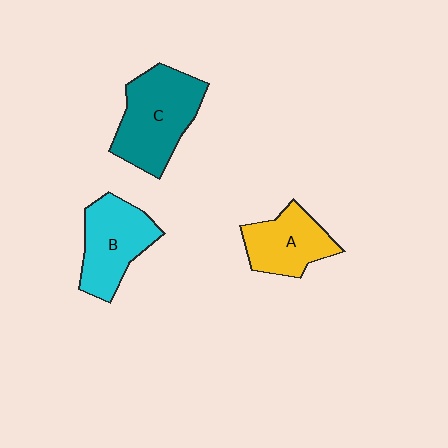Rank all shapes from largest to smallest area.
From largest to smallest: C (teal), B (cyan), A (yellow).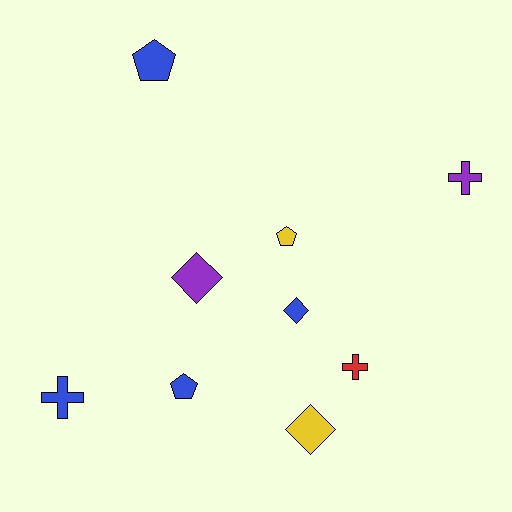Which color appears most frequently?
Blue, with 4 objects.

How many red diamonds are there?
There are no red diamonds.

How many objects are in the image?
There are 9 objects.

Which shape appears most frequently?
Pentagon, with 3 objects.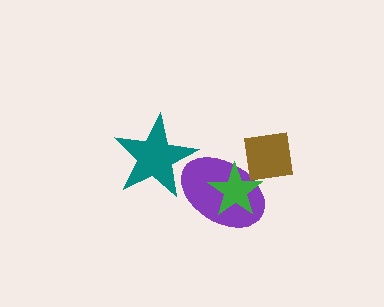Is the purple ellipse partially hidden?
Yes, it is partially covered by another shape.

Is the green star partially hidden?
Yes, it is partially covered by another shape.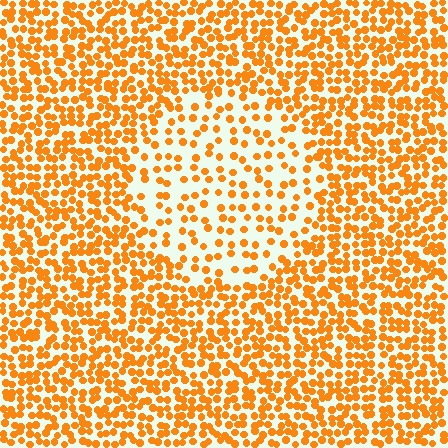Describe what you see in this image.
The image contains small orange elements arranged at two different densities. A circle-shaped region is visible where the elements are less densely packed than the surrounding area.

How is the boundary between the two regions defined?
The boundary is defined by a change in element density (approximately 2.1x ratio). All elements are the same color, size, and shape.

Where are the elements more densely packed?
The elements are more densely packed outside the circle boundary.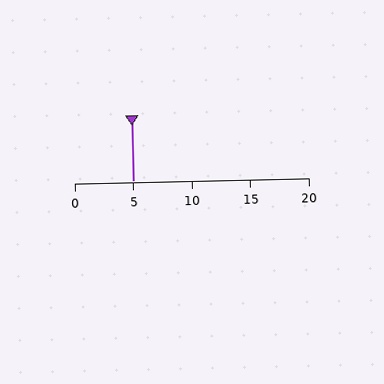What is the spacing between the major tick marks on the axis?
The major ticks are spaced 5 apart.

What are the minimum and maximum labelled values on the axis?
The axis runs from 0 to 20.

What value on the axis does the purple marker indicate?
The marker indicates approximately 5.